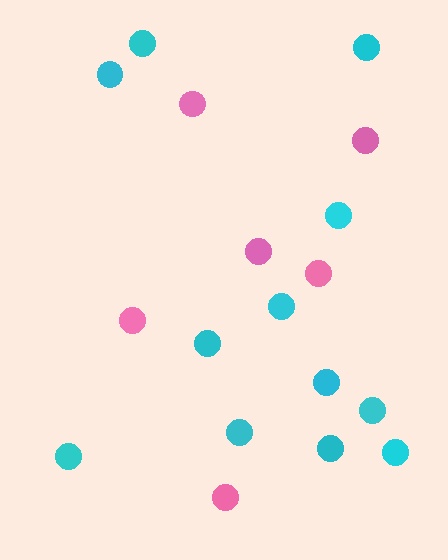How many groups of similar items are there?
There are 2 groups: one group of pink circles (6) and one group of cyan circles (12).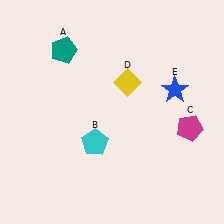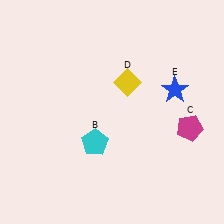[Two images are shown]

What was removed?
The teal pentagon (A) was removed in Image 2.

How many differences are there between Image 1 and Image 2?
There is 1 difference between the two images.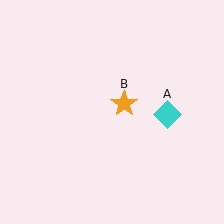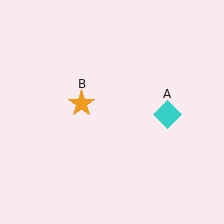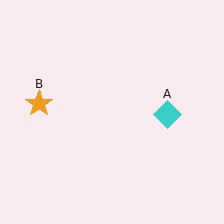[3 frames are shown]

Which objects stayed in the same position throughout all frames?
Cyan diamond (object A) remained stationary.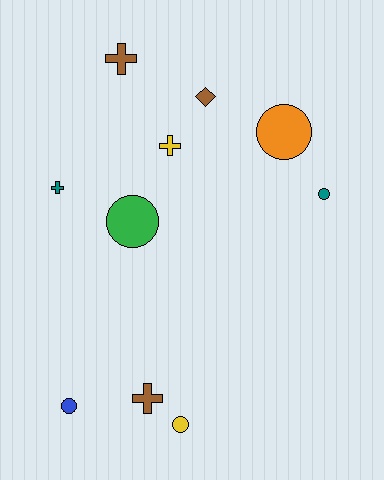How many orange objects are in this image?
There is 1 orange object.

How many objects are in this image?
There are 10 objects.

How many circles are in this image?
There are 5 circles.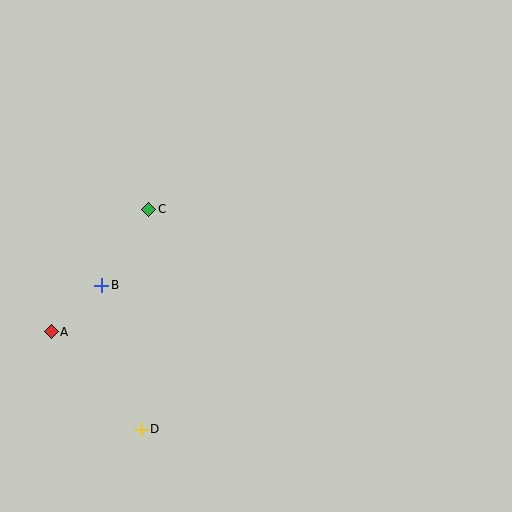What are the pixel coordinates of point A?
Point A is at (51, 332).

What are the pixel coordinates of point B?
Point B is at (102, 285).